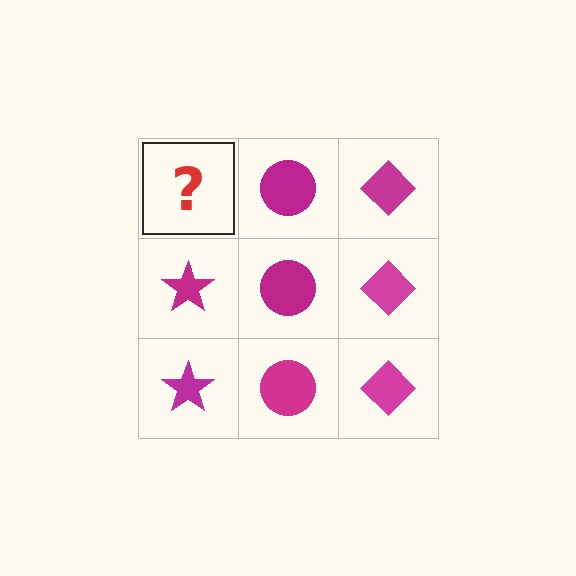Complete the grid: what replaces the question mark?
The question mark should be replaced with a magenta star.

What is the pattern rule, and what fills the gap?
The rule is that each column has a consistent shape. The gap should be filled with a magenta star.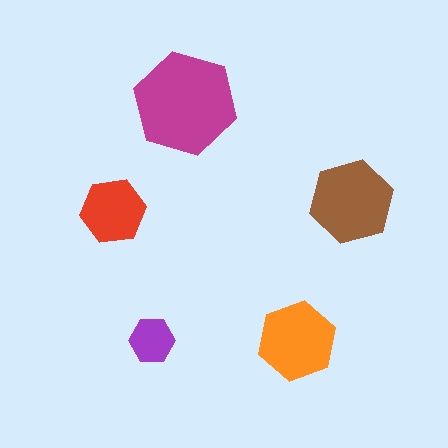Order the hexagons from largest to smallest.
the magenta one, the brown one, the orange one, the red one, the purple one.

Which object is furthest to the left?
The red hexagon is leftmost.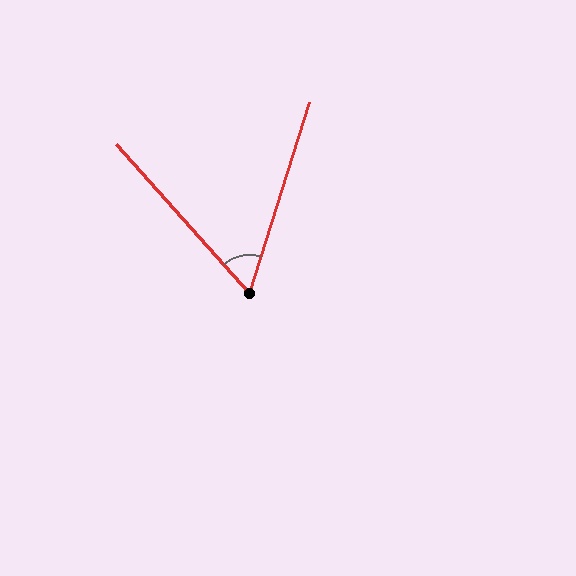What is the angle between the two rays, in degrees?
Approximately 59 degrees.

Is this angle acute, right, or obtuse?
It is acute.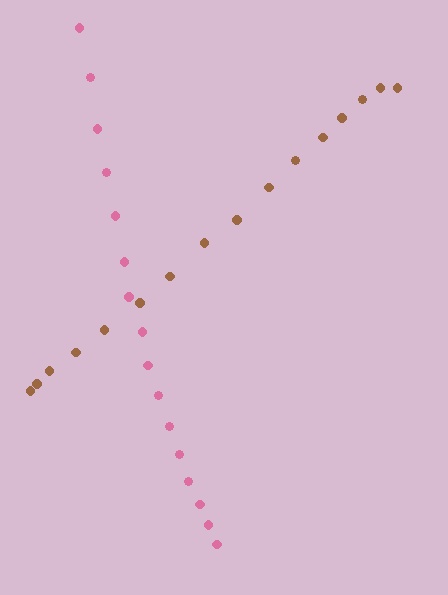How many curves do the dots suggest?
There are 2 distinct paths.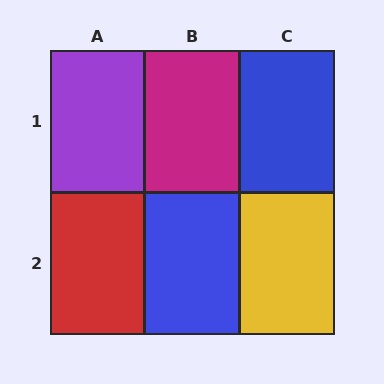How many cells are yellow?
1 cell is yellow.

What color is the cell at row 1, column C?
Blue.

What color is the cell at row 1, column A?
Purple.